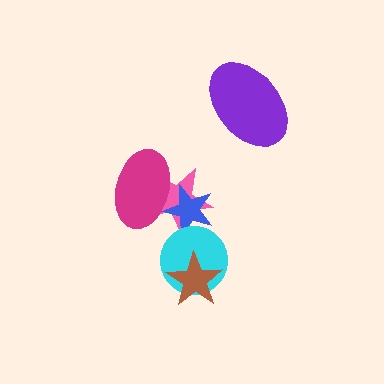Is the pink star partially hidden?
Yes, it is partially covered by another shape.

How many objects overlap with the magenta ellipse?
2 objects overlap with the magenta ellipse.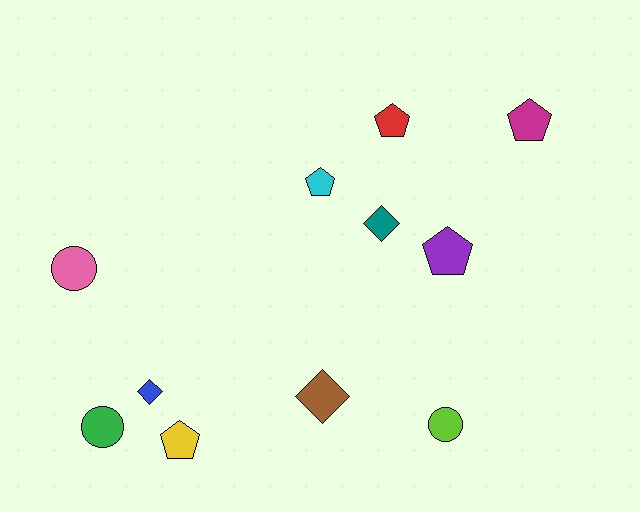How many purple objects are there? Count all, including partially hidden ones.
There is 1 purple object.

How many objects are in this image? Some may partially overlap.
There are 11 objects.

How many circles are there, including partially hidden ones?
There are 3 circles.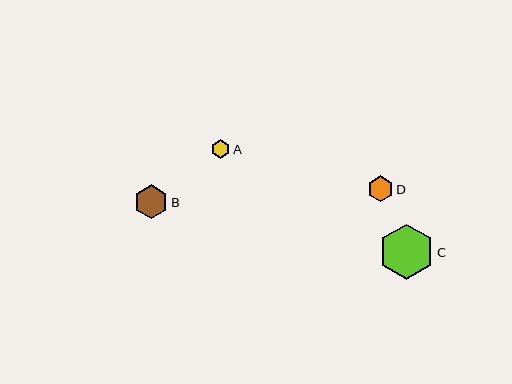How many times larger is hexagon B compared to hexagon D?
Hexagon B is approximately 1.3 times the size of hexagon D.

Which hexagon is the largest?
Hexagon C is the largest with a size of approximately 55 pixels.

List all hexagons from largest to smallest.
From largest to smallest: C, B, D, A.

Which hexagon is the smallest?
Hexagon A is the smallest with a size of approximately 19 pixels.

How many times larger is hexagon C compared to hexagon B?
Hexagon C is approximately 1.6 times the size of hexagon B.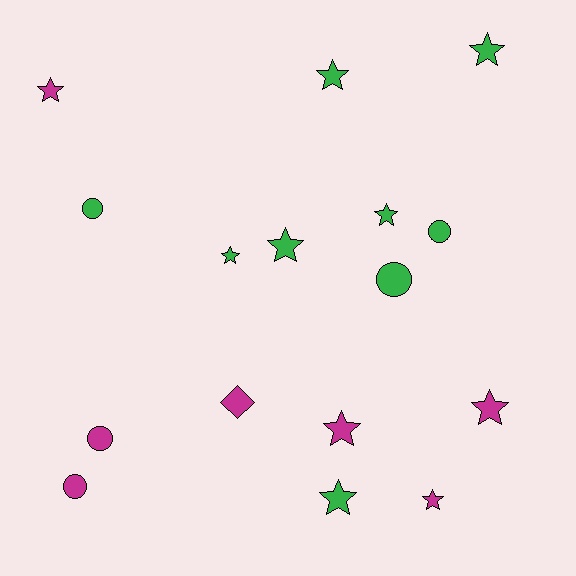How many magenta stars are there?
There are 4 magenta stars.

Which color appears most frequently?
Green, with 9 objects.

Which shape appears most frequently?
Star, with 10 objects.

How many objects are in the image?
There are 16 objects.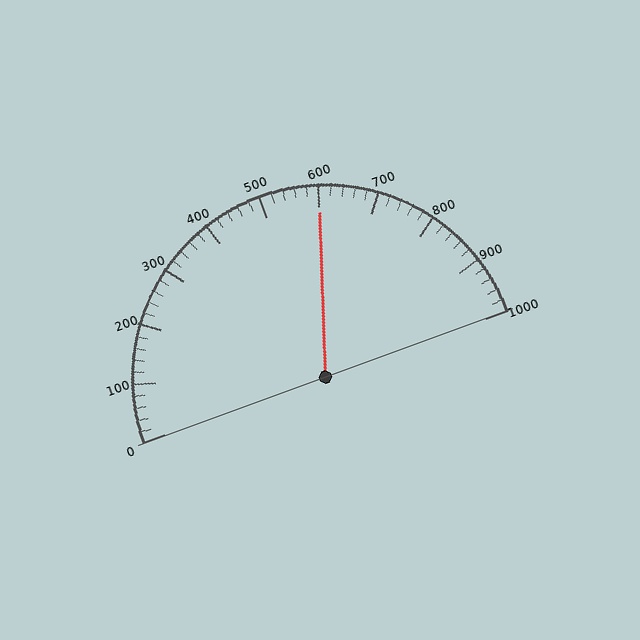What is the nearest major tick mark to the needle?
The nearest major tick mark is 600.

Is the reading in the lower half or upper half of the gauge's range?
The reading is in the upper half of the range (0 to 1000).